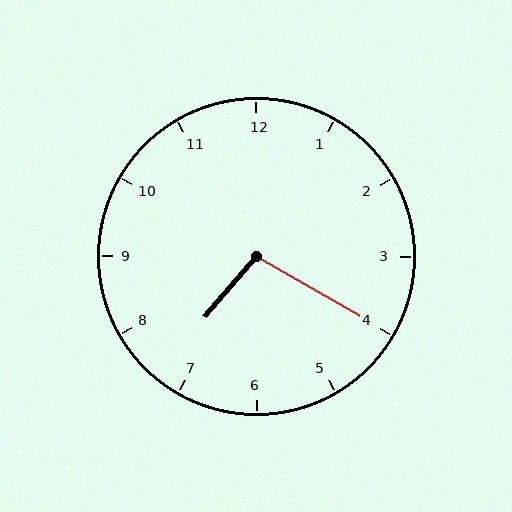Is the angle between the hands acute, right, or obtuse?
It is obtuse.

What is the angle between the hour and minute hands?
Approximately 100 degrees.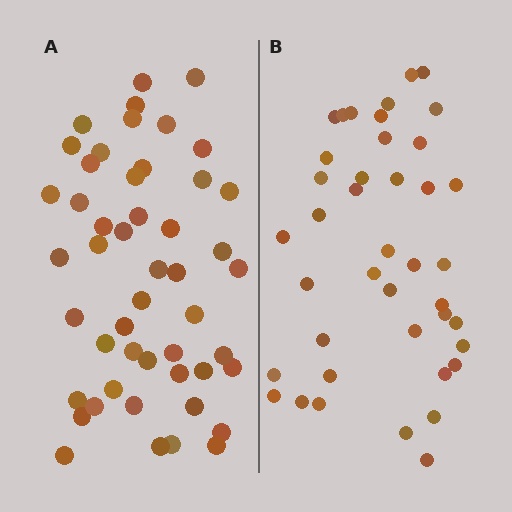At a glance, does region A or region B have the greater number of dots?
Region A (the left region) has more dots.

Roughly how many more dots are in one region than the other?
Region A has roughly 8 or so more dots than region B.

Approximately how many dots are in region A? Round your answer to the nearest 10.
About 50 dots. (The exact count is 49, which rounds to 50.)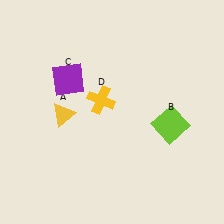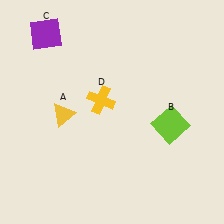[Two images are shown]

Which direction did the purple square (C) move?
The purple square (C) moved up.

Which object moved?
The purple square (C) moved up.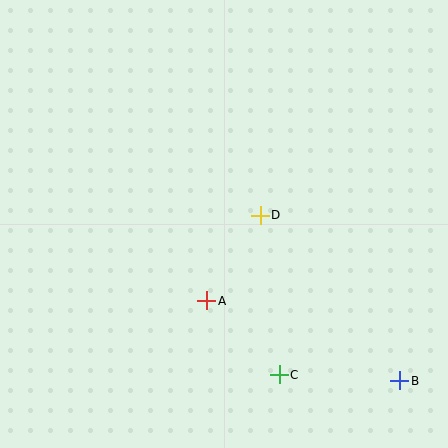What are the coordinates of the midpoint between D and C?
The midpoint between D and C is at (270, 295).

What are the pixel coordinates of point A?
Point A is at (207, 301).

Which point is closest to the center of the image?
Point D at (260, 215) is closest to the center.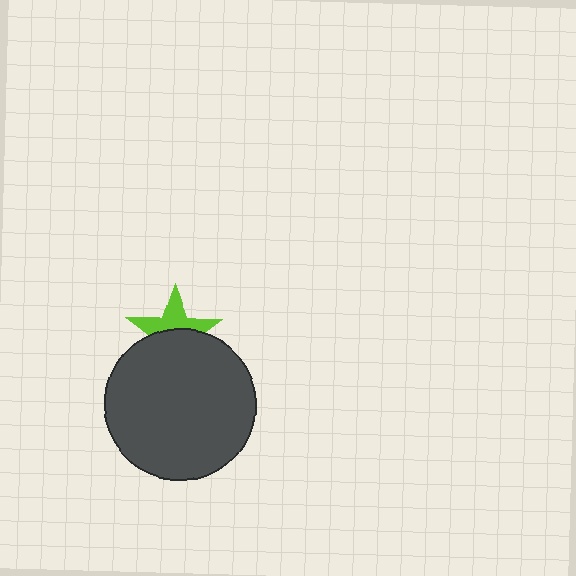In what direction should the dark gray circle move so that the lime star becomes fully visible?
The dark gray circle should move down. That is the shortest direction to clear the overlap and leave the lime star fully visible.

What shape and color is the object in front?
The object in front is a dark gray circle.